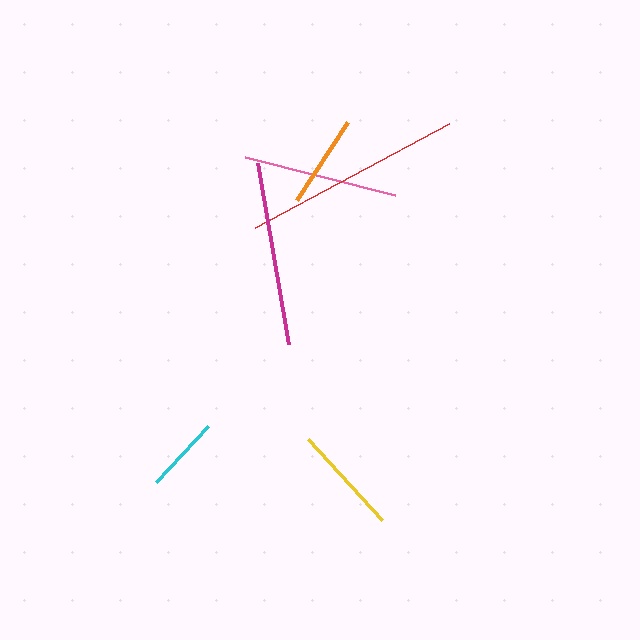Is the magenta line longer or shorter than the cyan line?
The magenta line is longer than the cyan line.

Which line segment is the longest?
The red line is the longest at approximately 220 pixels.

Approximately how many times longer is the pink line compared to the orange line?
The pink line is approximately 1.7 times the length of the orange line.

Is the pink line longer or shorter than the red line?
The red line is longer than the pink line.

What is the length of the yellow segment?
The yellow segment is approximately 110 pixels long.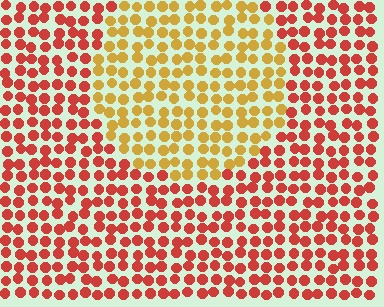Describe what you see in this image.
The image is filled with small red elements in a uniform arrangement. A circle-shaped region is visible where the elements are tinted to a slightly different hue, forming a subtle color boundary.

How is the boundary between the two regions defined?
The boundary is defined purely by a slight shift in hue (about 42 degrees). Spacing, size, and orientation are identical on both sides.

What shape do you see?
I see a circle.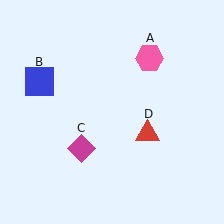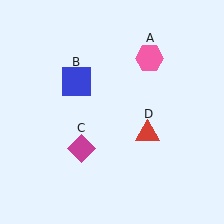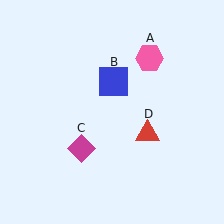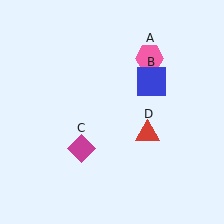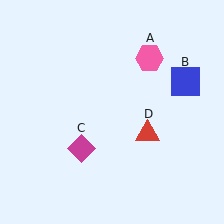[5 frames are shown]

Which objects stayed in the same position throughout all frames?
Pink hexagon (object A) and magenta diamond (object C) and red triangle (object D) remained stationary.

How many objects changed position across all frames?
1 object changed position: blue square (object B).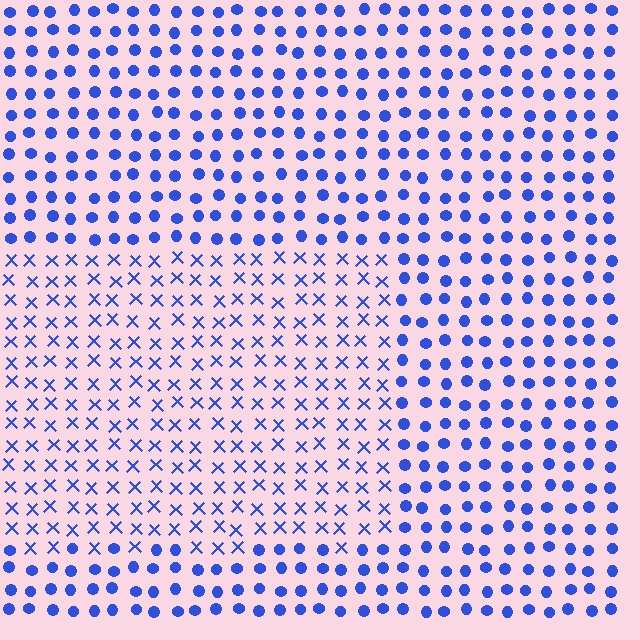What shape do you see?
I see a rectangle.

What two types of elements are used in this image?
The image uses X marks inside the rectangle region and circles outside it.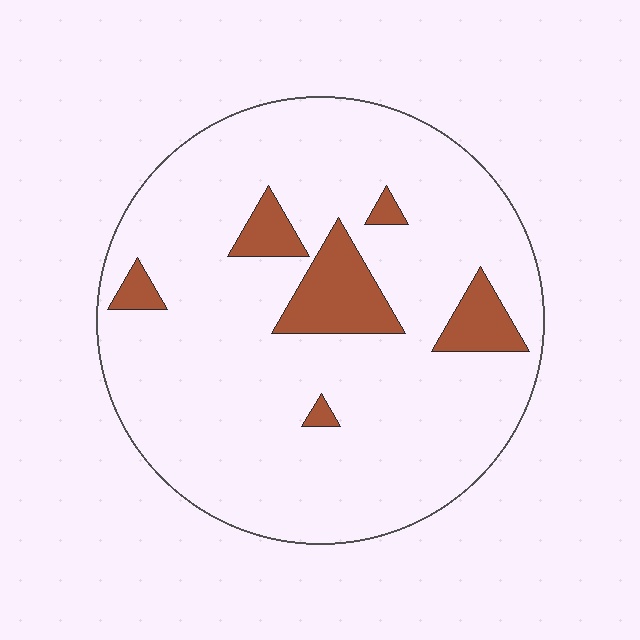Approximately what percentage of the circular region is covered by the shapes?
Approximately 10%.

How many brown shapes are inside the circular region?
6.